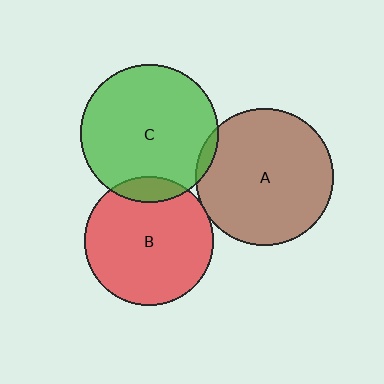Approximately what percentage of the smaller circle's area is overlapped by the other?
Approximately 5%.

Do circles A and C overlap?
Yes.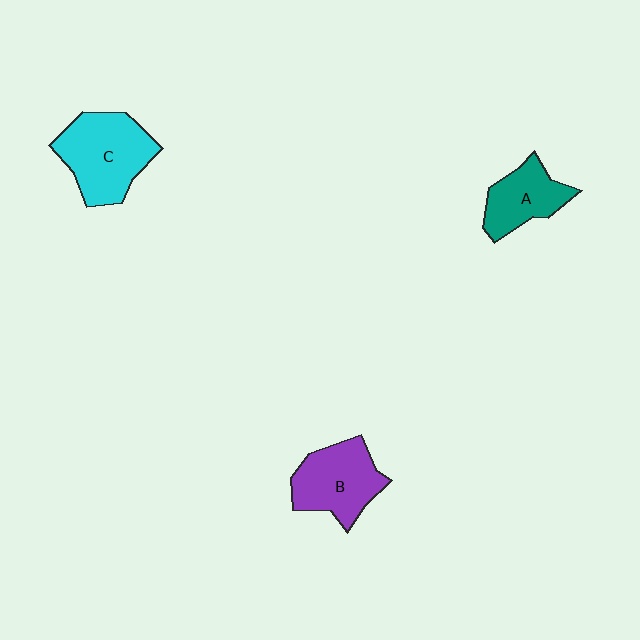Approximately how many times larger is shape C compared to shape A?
Approximately 1.5 times.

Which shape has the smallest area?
Shape A (teal).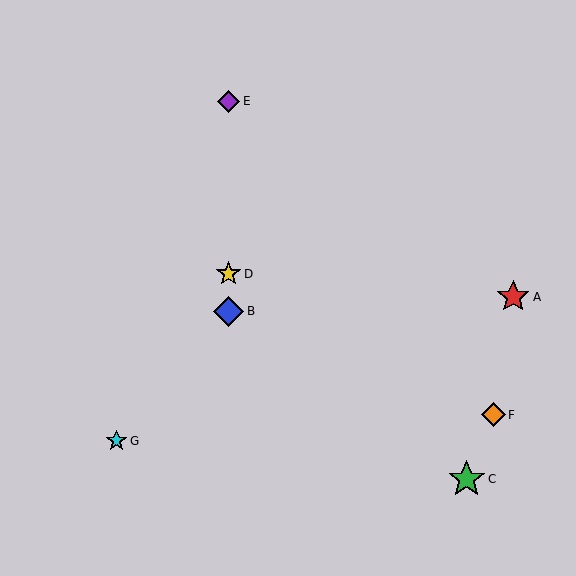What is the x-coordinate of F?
Object F is at x≈493.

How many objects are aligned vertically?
3 objects (B, D, E) are aligned vertically.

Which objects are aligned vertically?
Objects B, D, E are aligned vertically.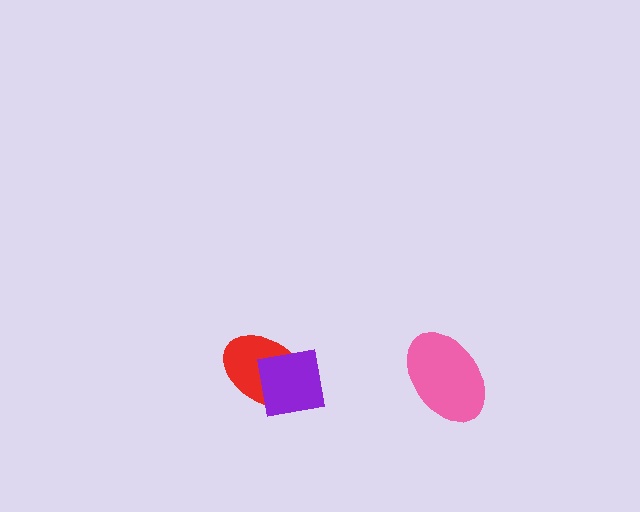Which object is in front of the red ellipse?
The purple square is in front of the red ellipse.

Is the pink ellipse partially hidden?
No, no other shape covers it.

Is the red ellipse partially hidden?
Yes, it is partially covered by another shape.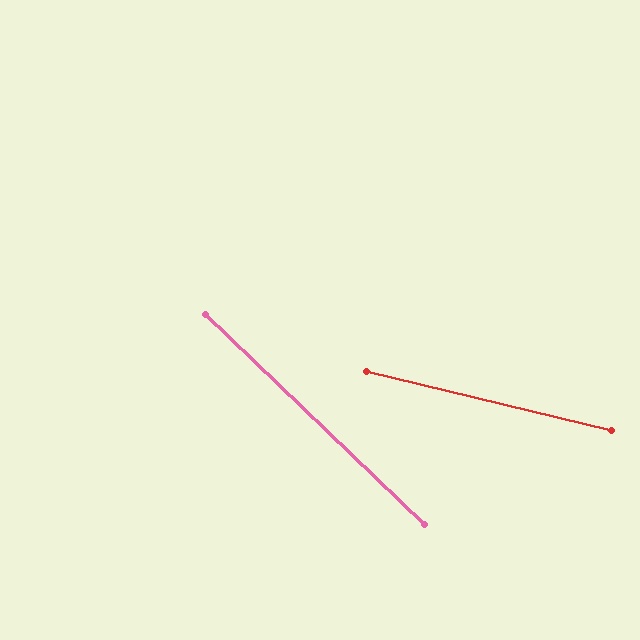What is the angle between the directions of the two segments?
Approximately 30 degrees.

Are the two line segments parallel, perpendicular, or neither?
Neither parallel nor perpendicular — they differ by about 30°.